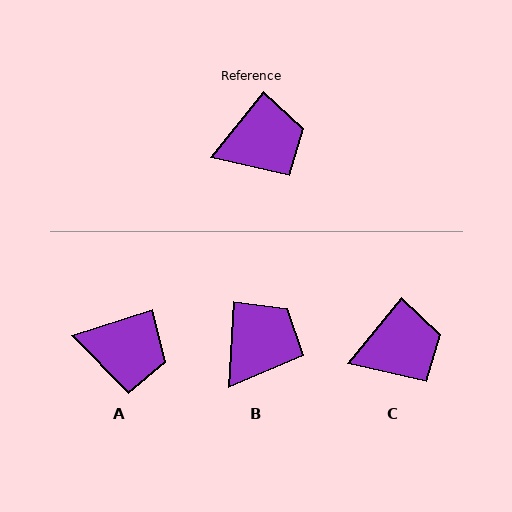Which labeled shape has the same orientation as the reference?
C.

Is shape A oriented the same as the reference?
No, it is off by about 33 degrees.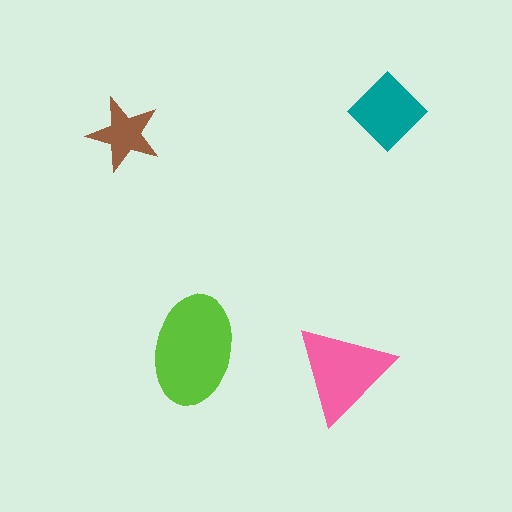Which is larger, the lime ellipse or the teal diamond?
The lime ellipse.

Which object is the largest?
The lime ellipse.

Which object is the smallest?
The brown star.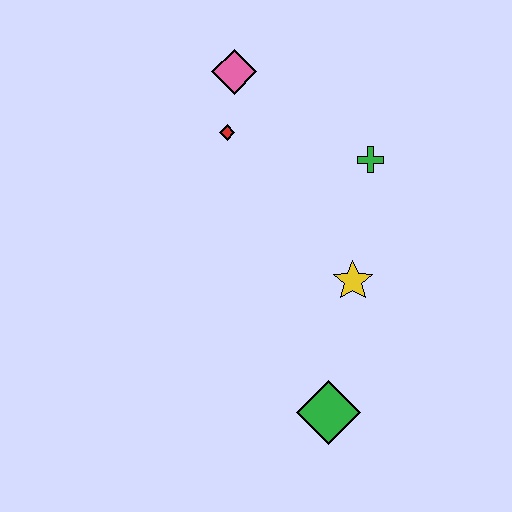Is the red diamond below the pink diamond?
Yes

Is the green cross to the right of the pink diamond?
Yes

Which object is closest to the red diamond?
The pink diamond is closest to the red diamond.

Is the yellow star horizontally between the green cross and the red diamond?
Yes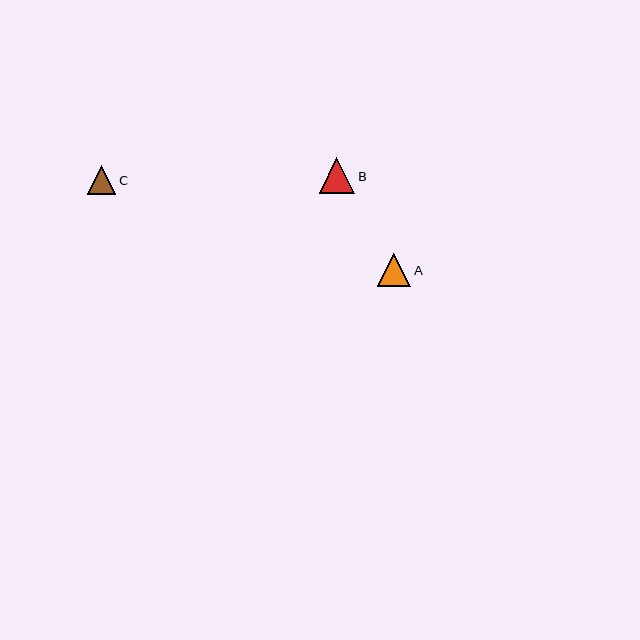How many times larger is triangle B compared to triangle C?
Triangle B is approximately 1.2 times the size of triangle C.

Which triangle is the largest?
Triangle B is the largest with a size of approximately 35 pixels.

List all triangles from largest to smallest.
From largest to smallest: B, A, C.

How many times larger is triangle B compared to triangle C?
Triangle B is approximately 1.2 times the size of triangle C.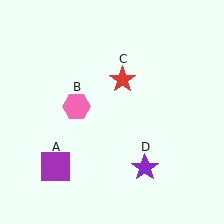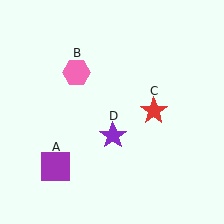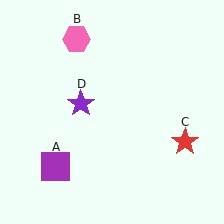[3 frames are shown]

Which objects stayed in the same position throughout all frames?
Purple square (object A) remained stationary.